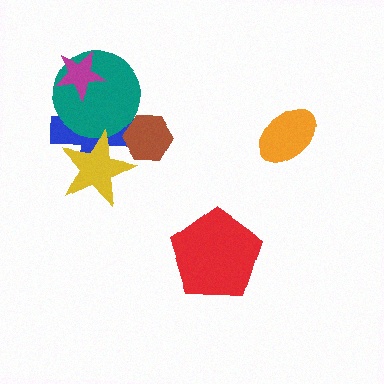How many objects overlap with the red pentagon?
0 objects overlap with the red pentagon.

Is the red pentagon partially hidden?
No, no other shape covers it.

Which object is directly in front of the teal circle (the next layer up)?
The yellow star is directly in front of the teal circle.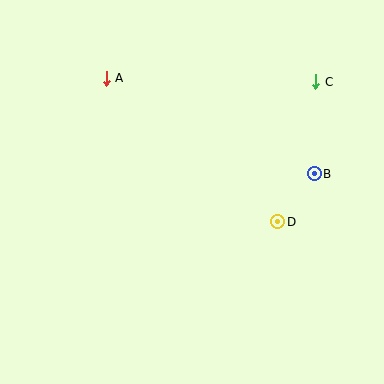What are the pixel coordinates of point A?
Point A is at (106, 78).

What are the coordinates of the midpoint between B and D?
The midpoint between B and D is at (296, 198).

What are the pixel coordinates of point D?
Point D is at (278, 222).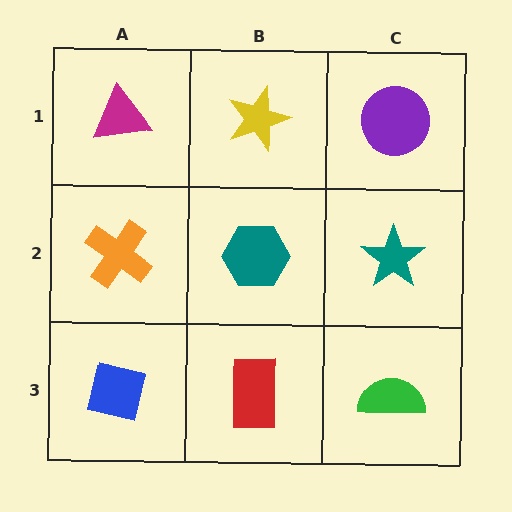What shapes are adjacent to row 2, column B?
A yellow star (row 1, column B), a red rectangle (row 3, column B), an orange cross (row 2, column A), a teal star (row 2, column C).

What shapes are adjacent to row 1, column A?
An orange cross (row 2, column A), a yellow star (row 1, column B).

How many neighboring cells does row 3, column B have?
3.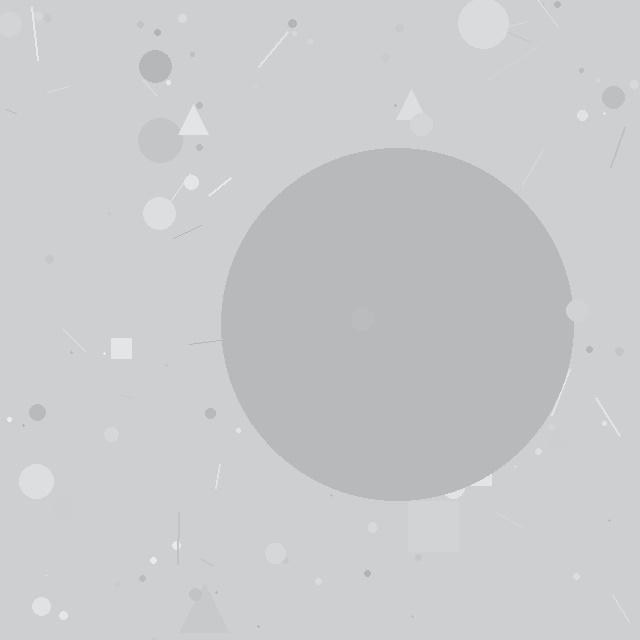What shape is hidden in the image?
A circle is hidden in the image.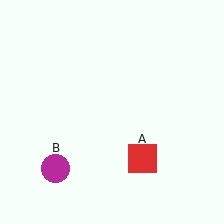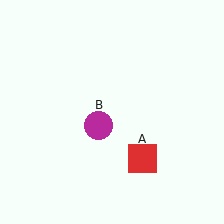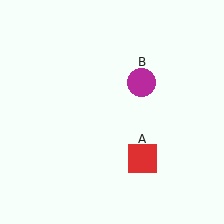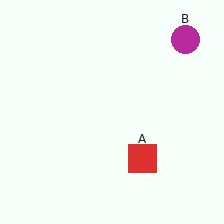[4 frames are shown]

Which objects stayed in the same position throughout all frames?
Red square (object A) remained stationary.